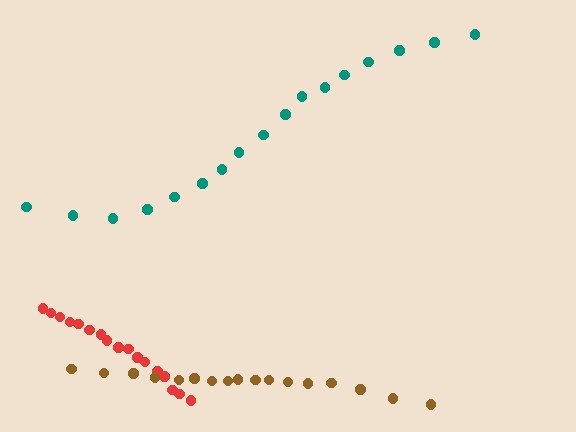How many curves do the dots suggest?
There are 3 distinct paths.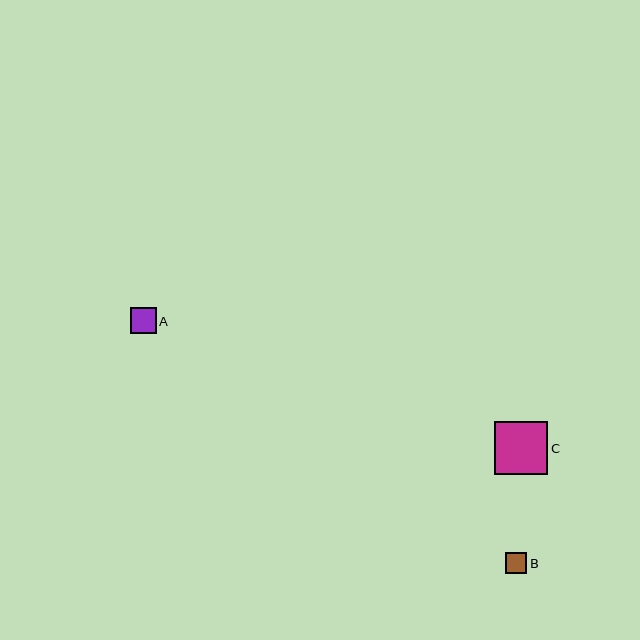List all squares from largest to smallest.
From largest to smallest: C, A, B.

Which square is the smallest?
Square B is the smallest with a size of approximately 21 pixels.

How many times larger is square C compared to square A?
Square C is approximately 2.0 times the size of square A.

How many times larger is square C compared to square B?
Square C is approximately 2.5 times the size of square B.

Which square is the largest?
Square C is the largest with a size of approximately 53 pixels.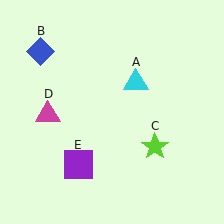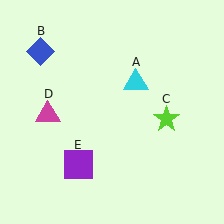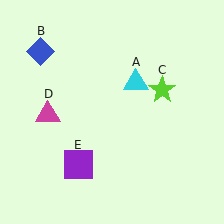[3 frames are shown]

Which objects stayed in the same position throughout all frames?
Cyan triangle (object A) and blue diamond (object B) and magenta triangle (object D) and purple square (object E) remained stationary.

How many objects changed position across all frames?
1 object changed position: lime star (object C).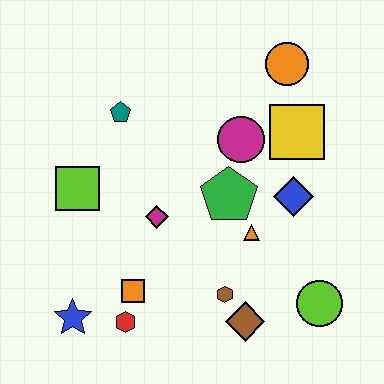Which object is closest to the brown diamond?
The brown hexagon is closest to the brown diamond.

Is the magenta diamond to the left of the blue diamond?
Yes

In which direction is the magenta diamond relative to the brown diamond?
The magenta diamond is above the brown diamond.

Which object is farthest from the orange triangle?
The blue star is farthest from the orange triangle.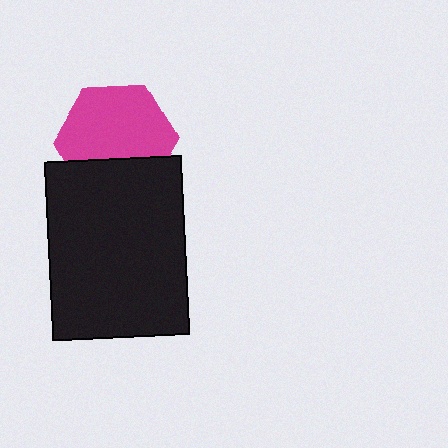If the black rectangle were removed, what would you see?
You would see the complete magenta hexagon.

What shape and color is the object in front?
The object in front is a black rectangle.